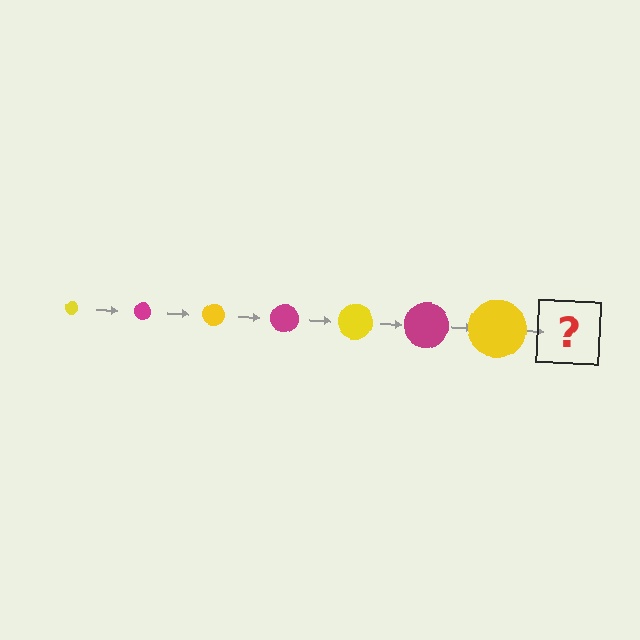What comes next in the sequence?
The next element should be a magenta circle, larger than the previous one.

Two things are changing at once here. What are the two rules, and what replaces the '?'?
The two rules are that the circle grows larger each step and the color cycles through yellow and magenta. The '?' should be a magenta circle, larger than the previous one.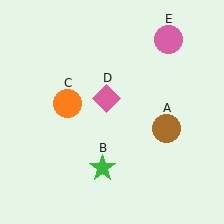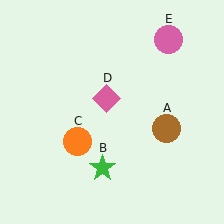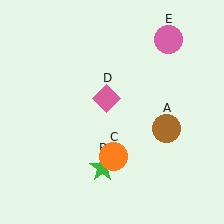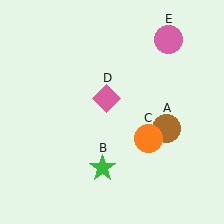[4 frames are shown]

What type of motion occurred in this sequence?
The orange circle (object C) rotated counterclockwise around the center of the scene.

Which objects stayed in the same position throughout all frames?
Brown circle (object A) and green star (object B) and pink diamond (object D) and pink circle (object E) remained stationary.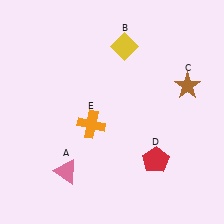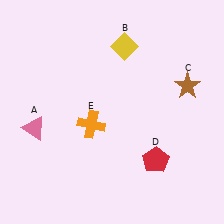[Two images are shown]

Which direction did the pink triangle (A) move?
The pink triangle (A) moved up.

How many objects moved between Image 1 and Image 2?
1 object moved between the two images.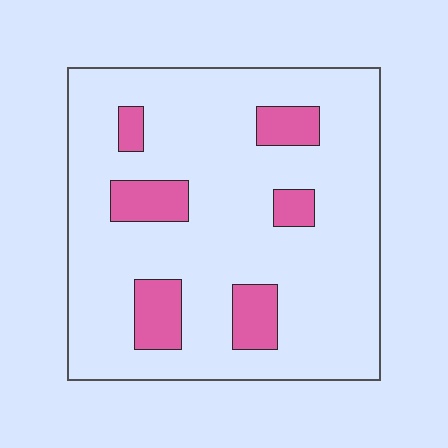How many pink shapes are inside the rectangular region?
6.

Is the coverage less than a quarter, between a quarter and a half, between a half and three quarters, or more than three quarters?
Less than a quarter.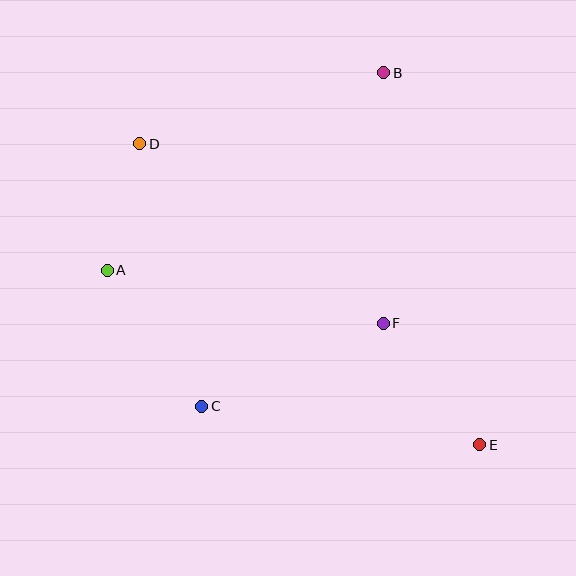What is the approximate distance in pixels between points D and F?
The distance between D and F is approximately 303 pixels.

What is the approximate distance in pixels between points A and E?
The distance between A and E is approximately 411 pixels.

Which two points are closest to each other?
Points A and D are closest to each other.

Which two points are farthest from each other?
Points D and E are farthest from each other.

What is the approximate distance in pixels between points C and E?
The distance between C and E is approximately 280 pixels.